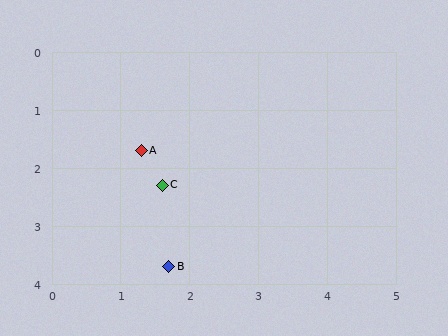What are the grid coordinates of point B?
Point B is at approximately (1.7, 3.7).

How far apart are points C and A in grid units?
Points C and A are about 0.7 grid units apart.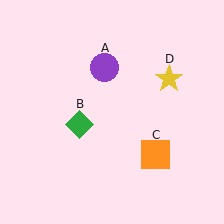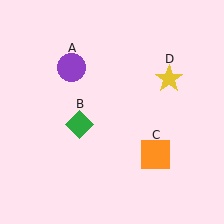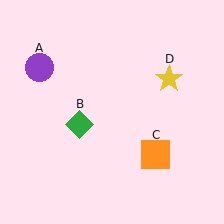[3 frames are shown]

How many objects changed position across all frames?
1 object changed position: purple circle (object A).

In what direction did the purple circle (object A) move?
The purple circle (object A) moved left.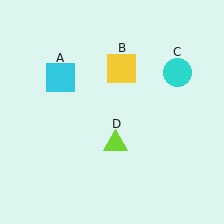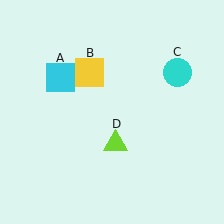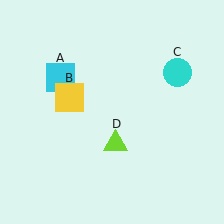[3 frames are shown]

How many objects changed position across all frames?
1 object changed position: yellow square (object B).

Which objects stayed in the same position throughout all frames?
Cyan square (object A) and cyan circle (object C) and lime triangle (object D) remained stationary.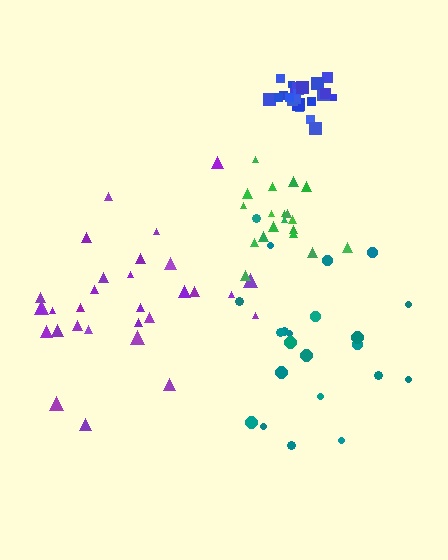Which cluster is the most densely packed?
Blue.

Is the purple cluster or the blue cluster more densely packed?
Blue.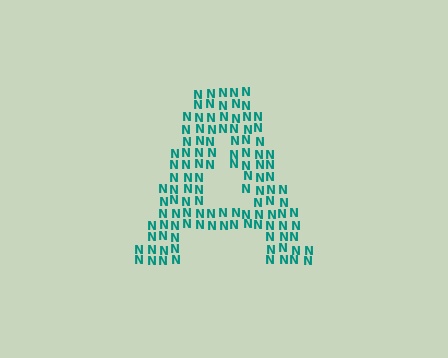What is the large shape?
The large shape is the letter A.